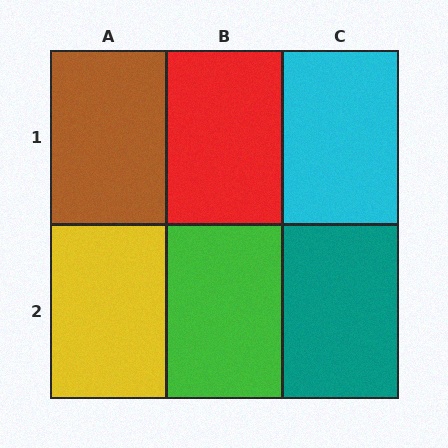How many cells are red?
1 cell is red.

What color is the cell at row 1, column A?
Brown.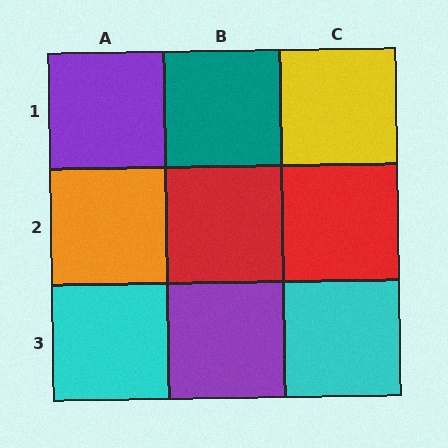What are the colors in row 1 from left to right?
Purple, teal, yellow.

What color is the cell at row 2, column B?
Red.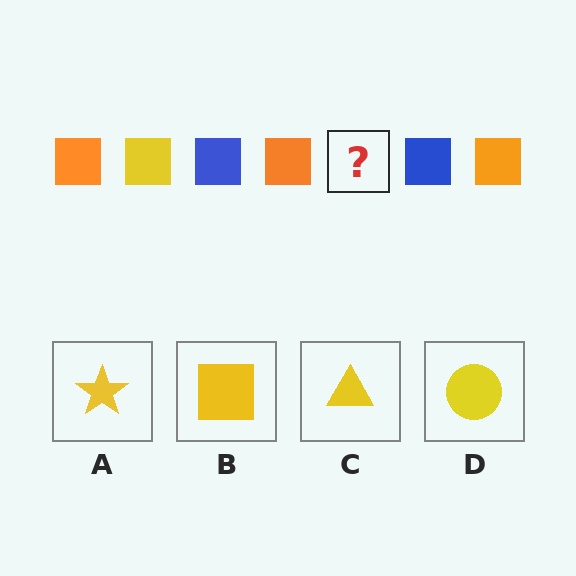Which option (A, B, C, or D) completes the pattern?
B.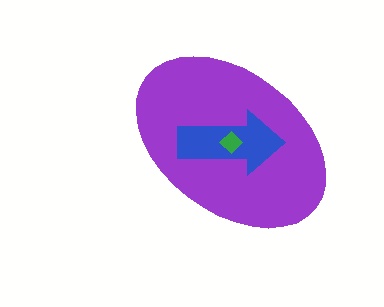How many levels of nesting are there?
3.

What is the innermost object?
The green diamond.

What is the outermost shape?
The purple ellipse.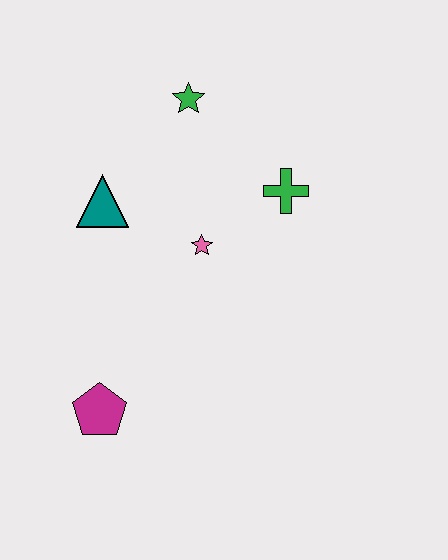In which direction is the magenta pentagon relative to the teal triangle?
The magenta pentagon is below the teal triangle.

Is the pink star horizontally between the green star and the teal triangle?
No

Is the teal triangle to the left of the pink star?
Yes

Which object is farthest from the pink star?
The magenta pentagon is farthest from the pink star.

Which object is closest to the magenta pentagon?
The pink star is closest to the magenta pentagon.